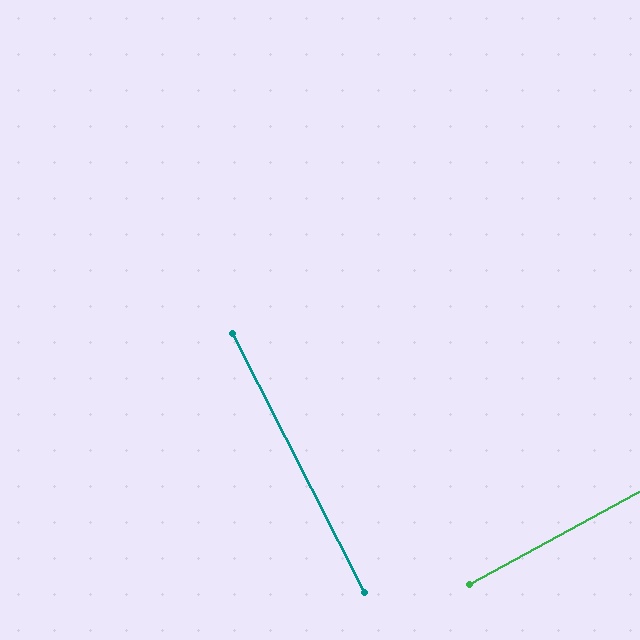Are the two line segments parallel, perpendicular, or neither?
Perpendicular — they meet at approximately 88°.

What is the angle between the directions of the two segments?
Approximately 88 degrees.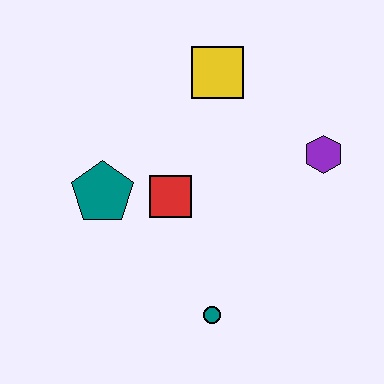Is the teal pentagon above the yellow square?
No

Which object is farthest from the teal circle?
The yellow square is farthest from the teal circle.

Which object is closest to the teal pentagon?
The red square is closest to the teal pentagon.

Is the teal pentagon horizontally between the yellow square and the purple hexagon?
No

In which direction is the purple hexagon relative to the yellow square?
The purple hexagon is to the right of the yellow square.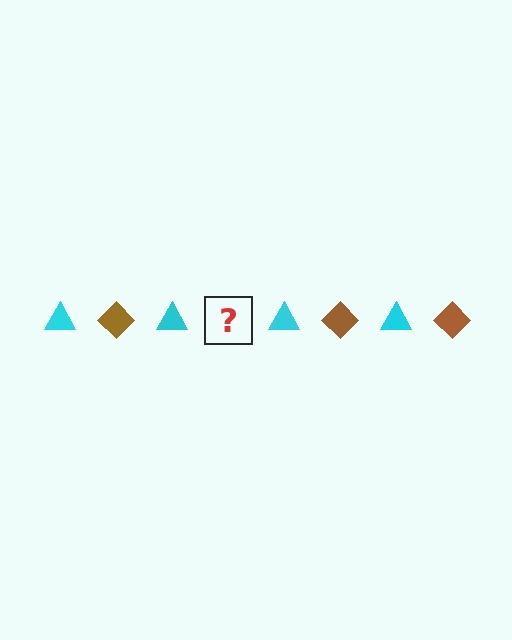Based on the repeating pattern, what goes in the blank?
The blank should be a brown diamond.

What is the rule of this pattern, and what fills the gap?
The rule is that the pattern alternates between cyan triangle and brown diamond. The gap should be filled with a brown diamond.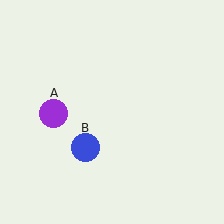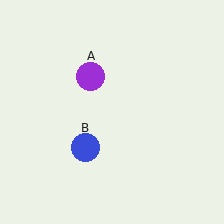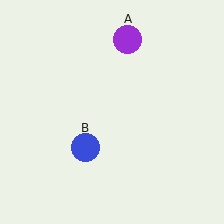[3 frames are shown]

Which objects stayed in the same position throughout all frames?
Blue circle (object B) remained stationary.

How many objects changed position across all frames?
1 object changed position: purple circle (object A).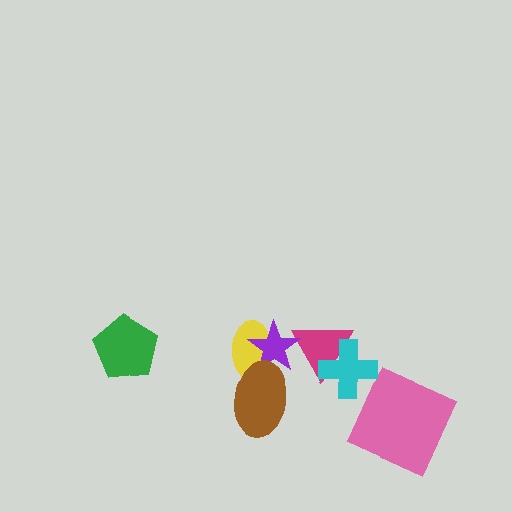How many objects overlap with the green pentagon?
0 objects overlap with the green pentagon.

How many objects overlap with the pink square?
0 objects overlap with the pink square.